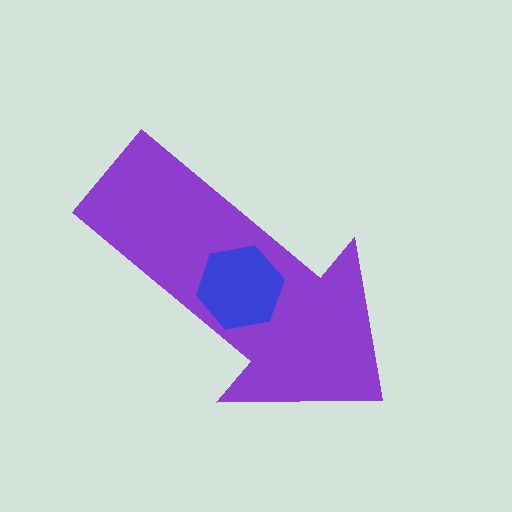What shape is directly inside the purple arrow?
The blue hexagon.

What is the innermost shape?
The blue hexagon.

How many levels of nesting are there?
2.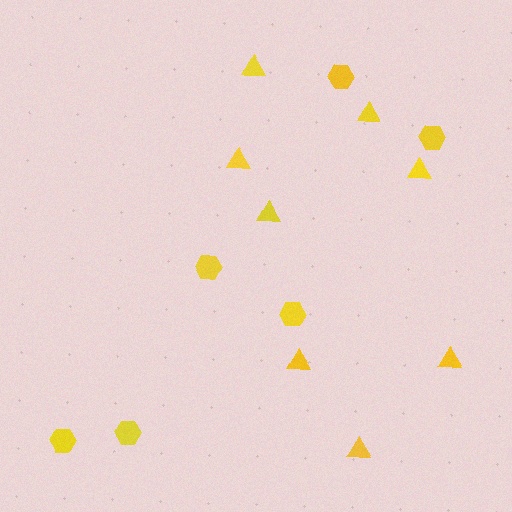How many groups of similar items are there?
There are 2 groups: one group of triangles (8) and one group of hexagons (6).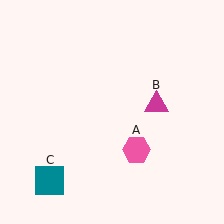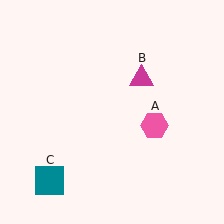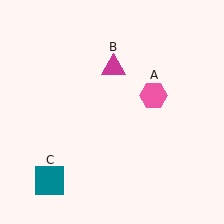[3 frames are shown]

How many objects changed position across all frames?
2 objects changed position: pink hexagon (object A), magenta triangle (object B).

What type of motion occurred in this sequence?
The pink hexagon (object A), magenta triangle (object B) rotated counterclockwise around the center of the scene.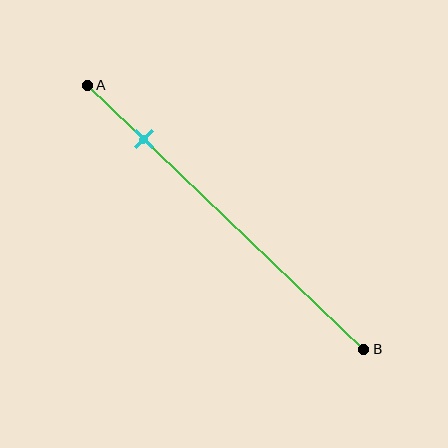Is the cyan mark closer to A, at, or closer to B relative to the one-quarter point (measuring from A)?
The cyan mark is closer to point A than the one-quarter point of segment AB.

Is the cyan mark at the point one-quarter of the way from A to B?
No, the mark is at about 20% from A, not at the 25% one-quarter point.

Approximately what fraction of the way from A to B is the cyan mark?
The cyan mark is approximately 20% of the way from A to B.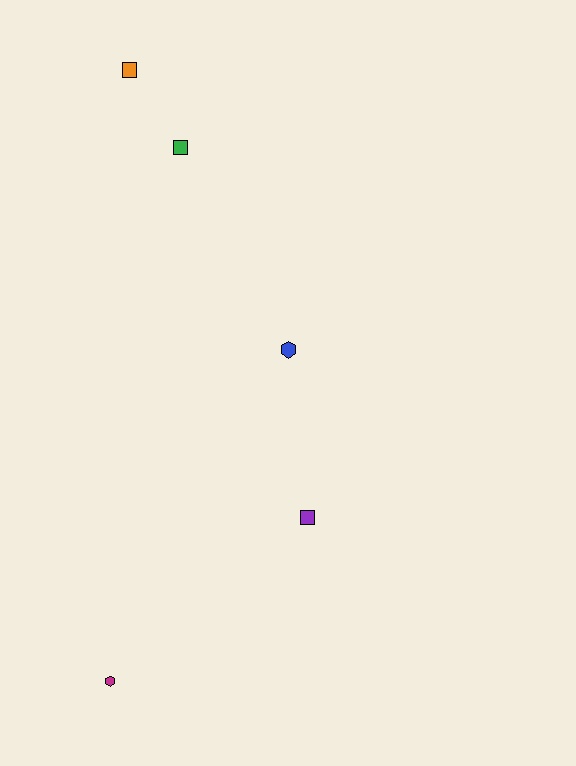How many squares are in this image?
There are 3 squares.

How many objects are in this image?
There are 5 objects.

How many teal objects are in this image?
There are no teal objects.